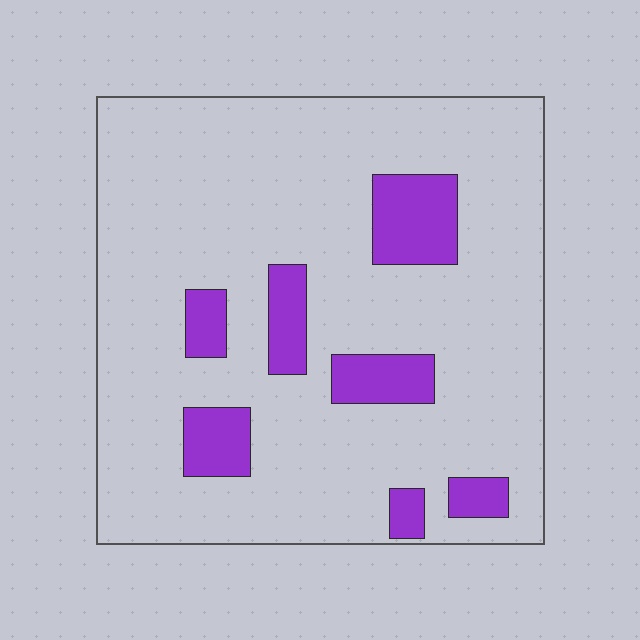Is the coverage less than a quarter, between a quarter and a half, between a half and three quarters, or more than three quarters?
Less than a quarter.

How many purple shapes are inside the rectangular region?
7.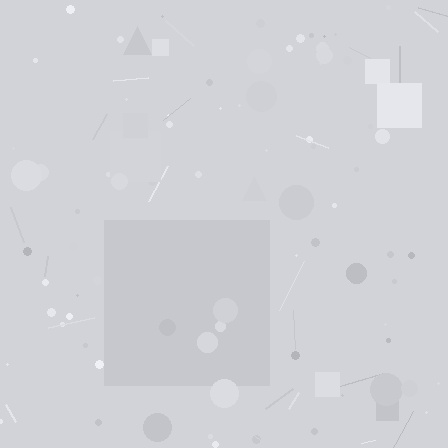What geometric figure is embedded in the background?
A square is embedded in the background.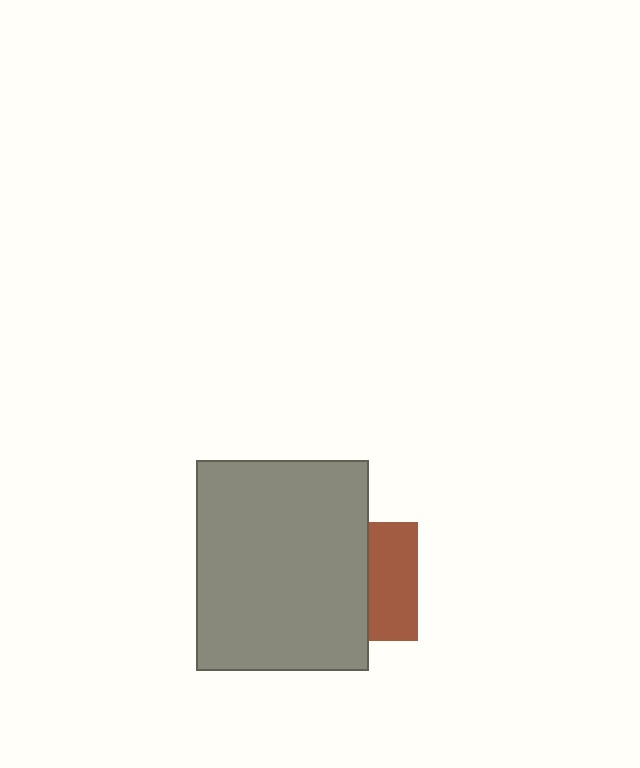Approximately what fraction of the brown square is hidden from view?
Roughly 59% of the brown square is hidden behind the gray rectangle.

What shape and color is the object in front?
The object in front is a gray rectangle.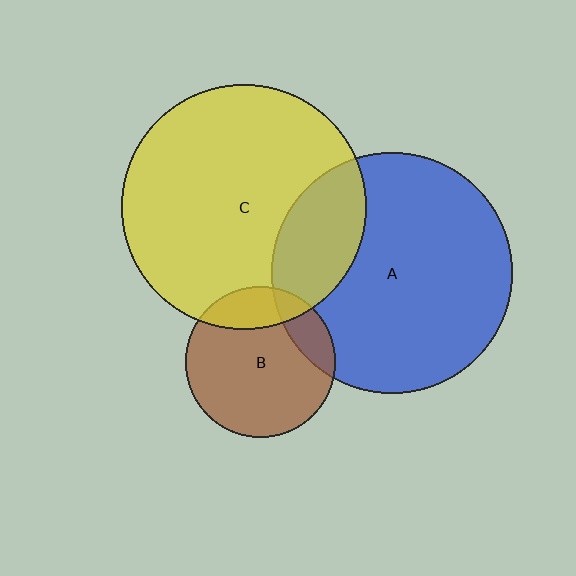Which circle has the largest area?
Circle C (yellow).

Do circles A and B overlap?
Yes.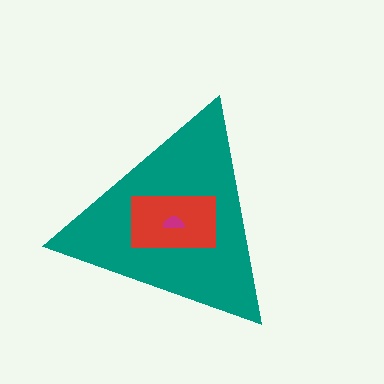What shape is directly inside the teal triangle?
The red rectangle.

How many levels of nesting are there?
3.